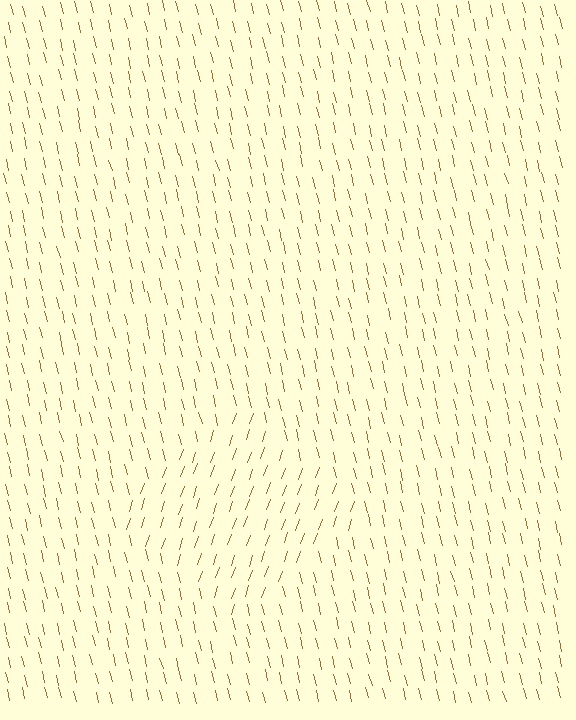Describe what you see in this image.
The image is filled with small brown line segments. A diamond region in the image has lines oriented differently from the surrounding lines, creating a visible texture boundary.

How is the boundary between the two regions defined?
The boundary is defined purely by a change in line orientation (approximately 33 degrees difference). All lines are the same color and thickness.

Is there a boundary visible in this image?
Yes, there is a texture boundary formed by a change in line orientation.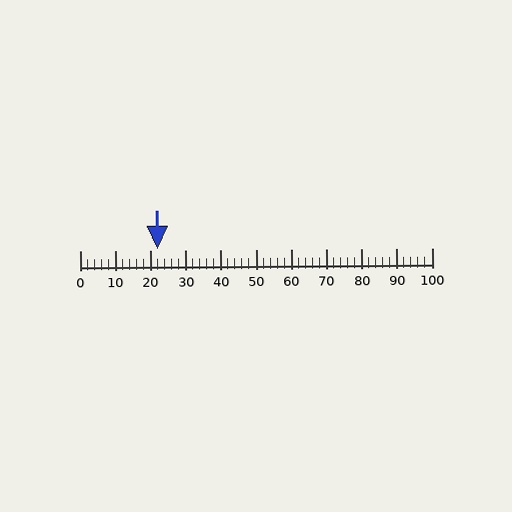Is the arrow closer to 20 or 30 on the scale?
The arrow is closer to 20.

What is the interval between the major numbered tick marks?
The major tick marks are spaced 10 units apart.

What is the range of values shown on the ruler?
The ruler shows values from 0 to 100.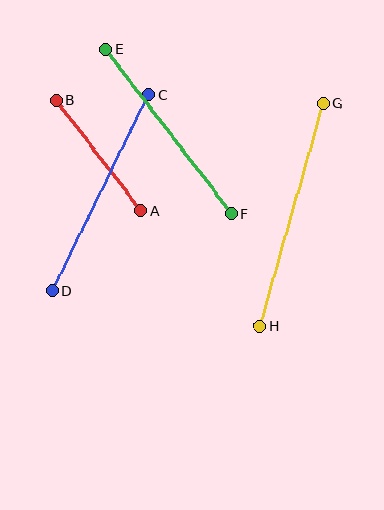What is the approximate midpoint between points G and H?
The midpoint is at approximately (291, 214) pixels.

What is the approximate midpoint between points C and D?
The midpoint is at approximately (100, 193) pixels.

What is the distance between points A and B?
The distance is approximately 139 pixels.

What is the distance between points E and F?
The distance is approximately 207 pixels.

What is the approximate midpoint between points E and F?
The midpoint is at approximately (168, 131) pixels.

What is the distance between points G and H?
The distance is approximately 231 pixels.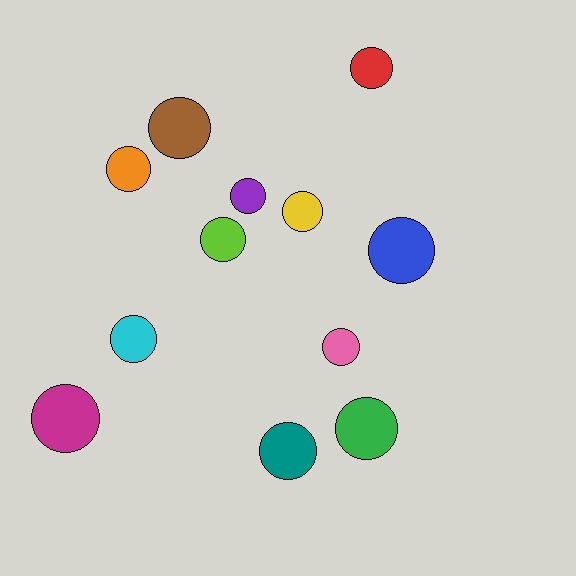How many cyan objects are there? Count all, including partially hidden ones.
There is 1 cyan object.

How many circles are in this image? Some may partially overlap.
There are 12 circles.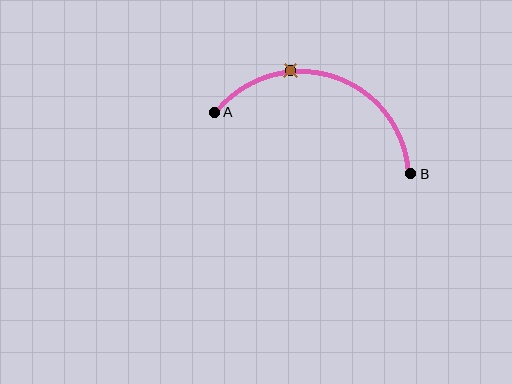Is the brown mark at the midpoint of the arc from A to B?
No. The brown mark lies on the arc but is closer to endpoint A. The arc midpoint would be at the point on the curve equidistant along the arc from both A and B.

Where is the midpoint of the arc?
The arc midpoint is the point on the curve farthest from the straight line joining A and B. It sits above that line.